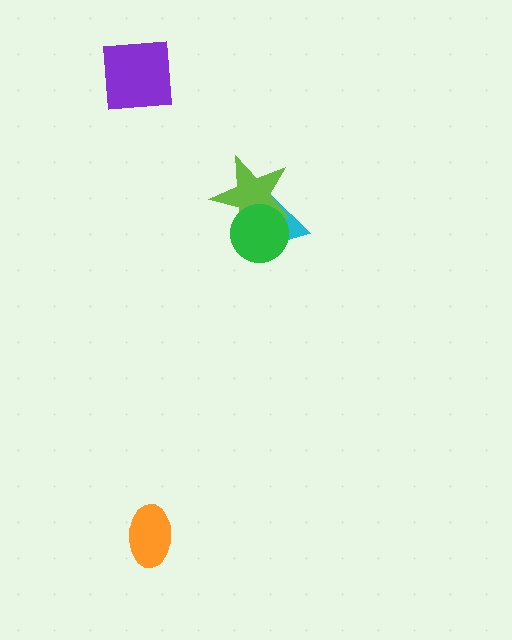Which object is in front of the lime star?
The green circle is in front of the lime star.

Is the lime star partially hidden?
Yes, it is partially covered by another shape.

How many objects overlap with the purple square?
0 objects overlap with the purple square.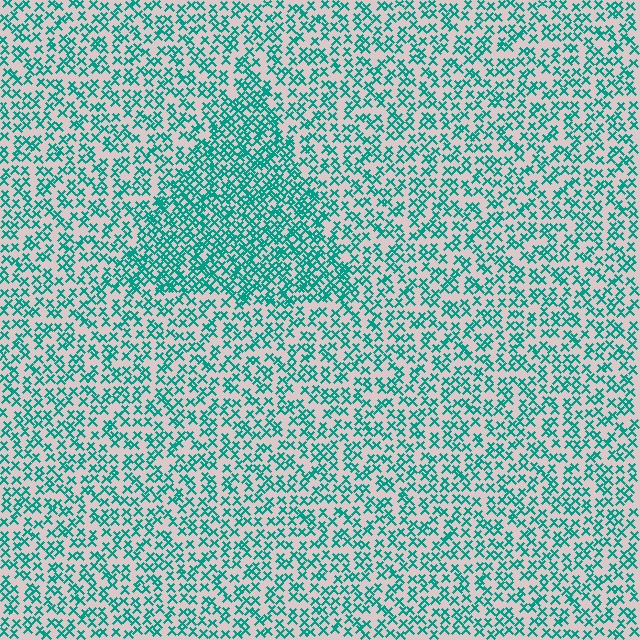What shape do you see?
I see a triangle.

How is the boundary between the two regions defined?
The boundary is defined by a change in element density (approximately 1.8x ratio). All elements are the same color, size, and shape.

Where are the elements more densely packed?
The elements are more densely packed inside the triangle boundary.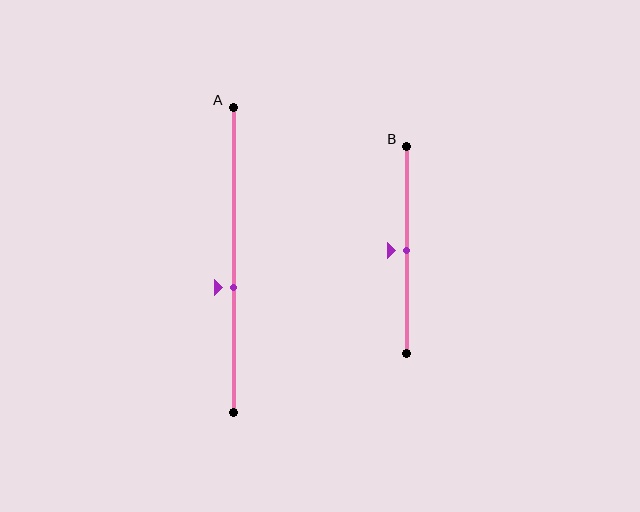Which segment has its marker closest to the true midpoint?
Segment B has its marker closest to the true midpoint.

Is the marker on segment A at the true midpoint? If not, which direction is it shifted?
No, the marker on segment A is shifted downward by about 9% of the segment length.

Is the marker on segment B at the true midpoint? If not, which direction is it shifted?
Yes, the marker on segment B is at the true midpoint.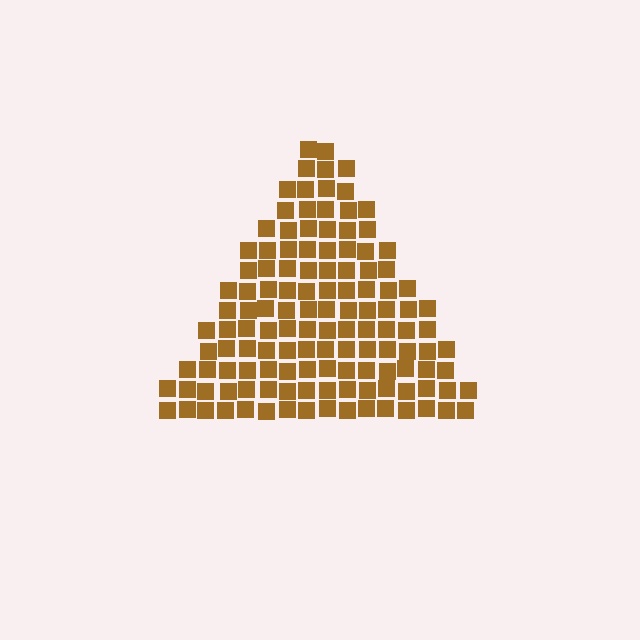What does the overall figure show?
The overall figure shows a triangle.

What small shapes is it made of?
It is made of small squares.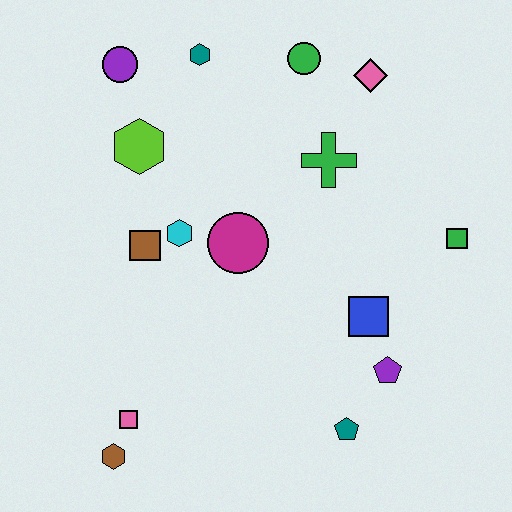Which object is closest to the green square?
The blue square is closest to the green square.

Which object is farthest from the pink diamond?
The brown hexagon is farthest from the pink diamond.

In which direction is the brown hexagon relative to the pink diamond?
The brown hexagon is below the pink diamond.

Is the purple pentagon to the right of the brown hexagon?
Yes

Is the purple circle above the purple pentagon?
Yes